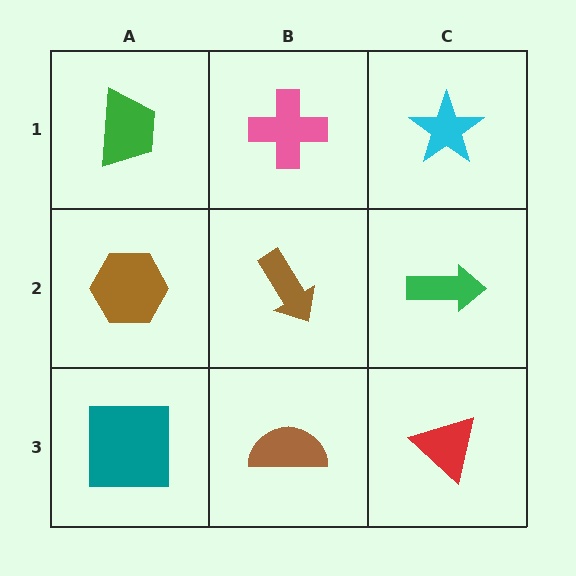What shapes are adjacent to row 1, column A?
A brown hexagon (row 2, column A), a pink cross (row 1, column B).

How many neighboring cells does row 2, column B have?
4.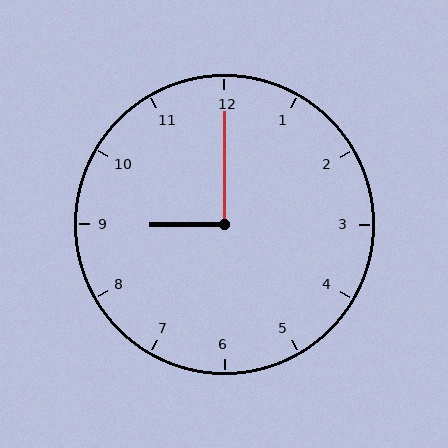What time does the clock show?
9:00.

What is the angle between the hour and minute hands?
Approximately 90 degrees.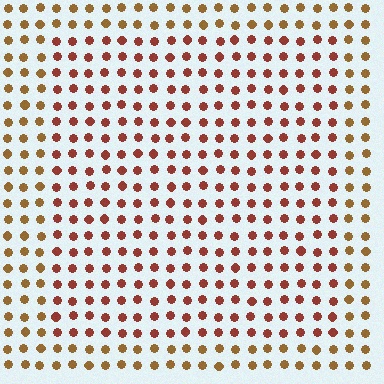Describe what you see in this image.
The image is filled with small brown elements in a uniform arrangement. A rectangle-shaped region is visible where the elements are tinted to a slightly different hue, forming a subtle color boundary.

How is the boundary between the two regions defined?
The boundary is defined purely by a slight shift in hue (about 30 degrees). Spacing, size, and orientation are identical on both sides.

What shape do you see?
I see a rectangle.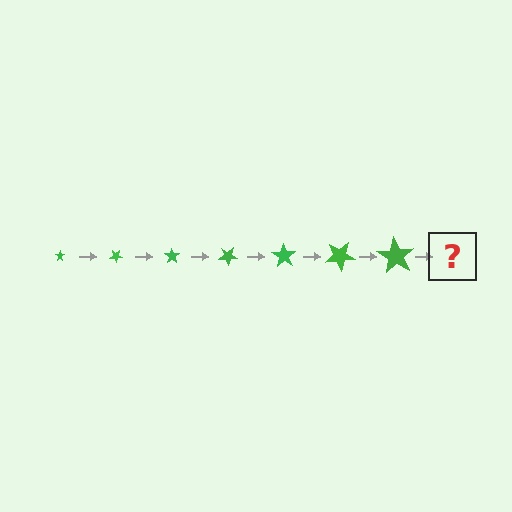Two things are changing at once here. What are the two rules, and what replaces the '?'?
The two rules are that the star grows larger each step and it rotates 35 degrees each step. The '?' should be a star, larger than the previous one and rotated 245 degrees from the start.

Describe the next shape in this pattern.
It should be a star, larger than the previous one and rotated 245 degrees from the start.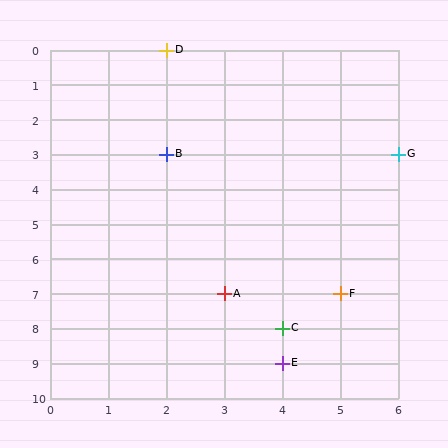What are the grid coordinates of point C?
Point C is at grid coordinates (4, 8).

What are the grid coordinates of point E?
Point E is at grid coordinates (4, 9).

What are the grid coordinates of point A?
Point A is at grid coordinates (3, 7).